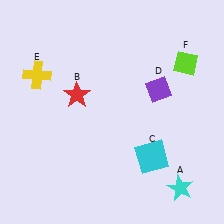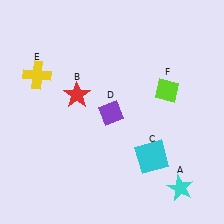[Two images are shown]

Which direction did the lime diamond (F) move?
The lime diamond (F) moved down.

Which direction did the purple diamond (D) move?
The purple diamond (D) moved left.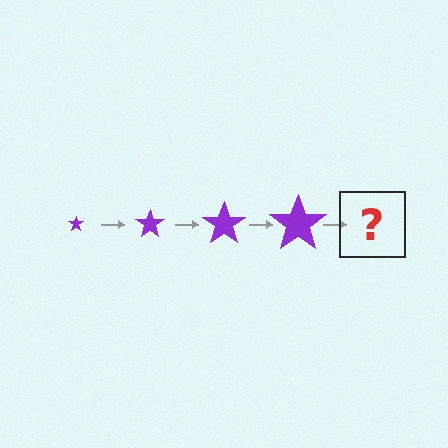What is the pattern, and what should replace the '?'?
The pattern is that the star gets progressively larger each step. The '?' should be a purple star, larger than the previous one.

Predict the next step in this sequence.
The next step is a purple star, larger than the previous one.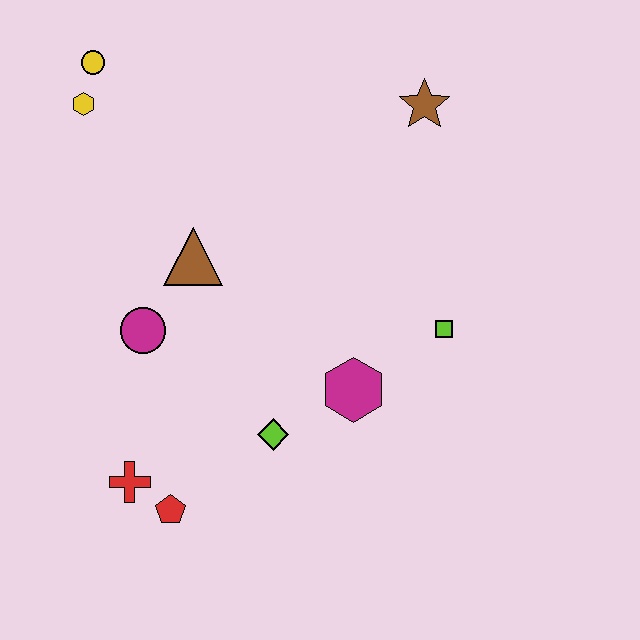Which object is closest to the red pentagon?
The red cross is closest to the red pentagon.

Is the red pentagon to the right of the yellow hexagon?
Yes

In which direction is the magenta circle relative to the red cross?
The magenta circle is above the red cross.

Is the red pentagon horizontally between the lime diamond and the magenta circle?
Yes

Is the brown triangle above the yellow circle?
No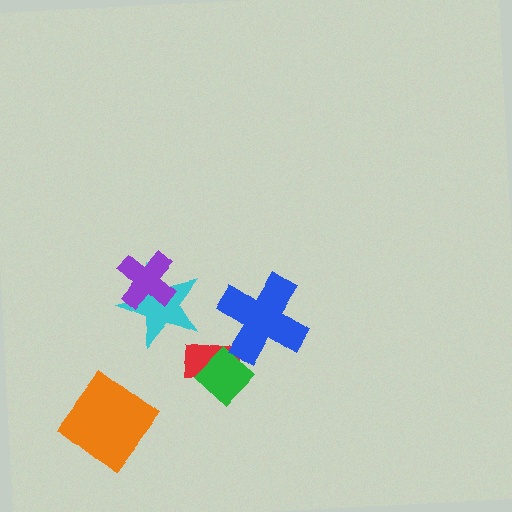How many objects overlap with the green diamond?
1 object overlaps with the green diamond.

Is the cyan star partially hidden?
Yes, it is partially covered by another shape.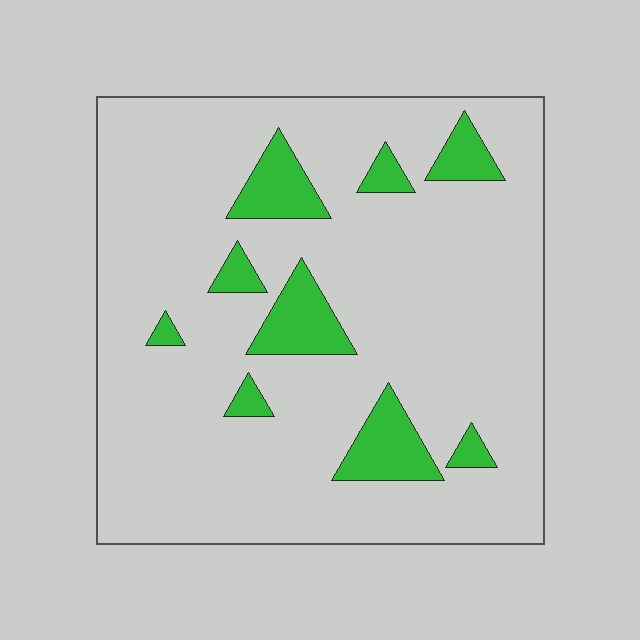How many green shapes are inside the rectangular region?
9.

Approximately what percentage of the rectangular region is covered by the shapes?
Approximately 15%.